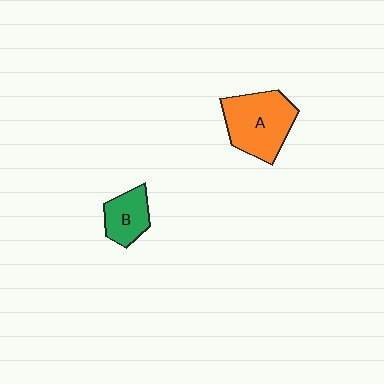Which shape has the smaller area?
Shape B (green).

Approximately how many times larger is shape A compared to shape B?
Approximately 1.9 times.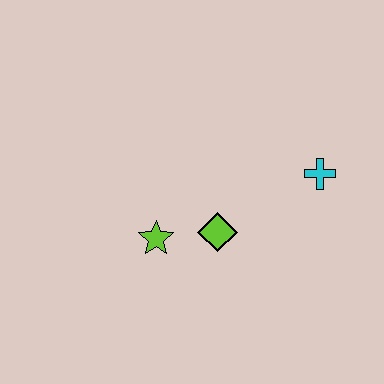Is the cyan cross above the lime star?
Yes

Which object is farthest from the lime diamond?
The cyan cross is farthest from the lime diamond.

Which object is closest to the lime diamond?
The lime star is closest to the lime diamond.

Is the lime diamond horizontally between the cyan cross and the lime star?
Yes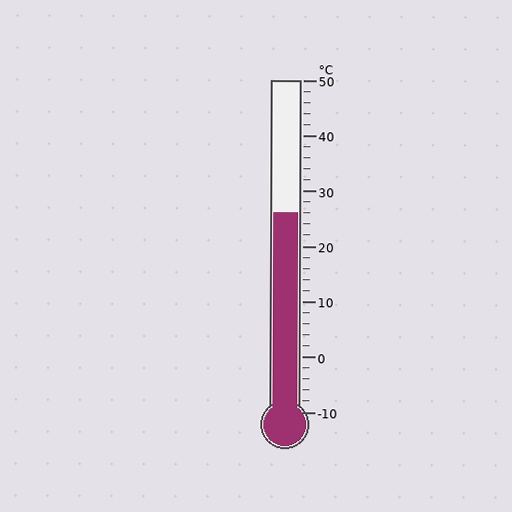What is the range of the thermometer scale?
The thermometer scale ranges from -10°C to 50°C.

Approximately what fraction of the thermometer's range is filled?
The thermometer is filled to approximately 60% of its range.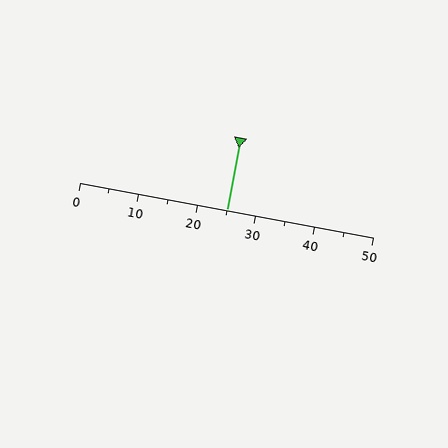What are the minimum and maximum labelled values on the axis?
The axis runs from 0 to 50.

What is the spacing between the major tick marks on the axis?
The major ticks are spaced 10 apart.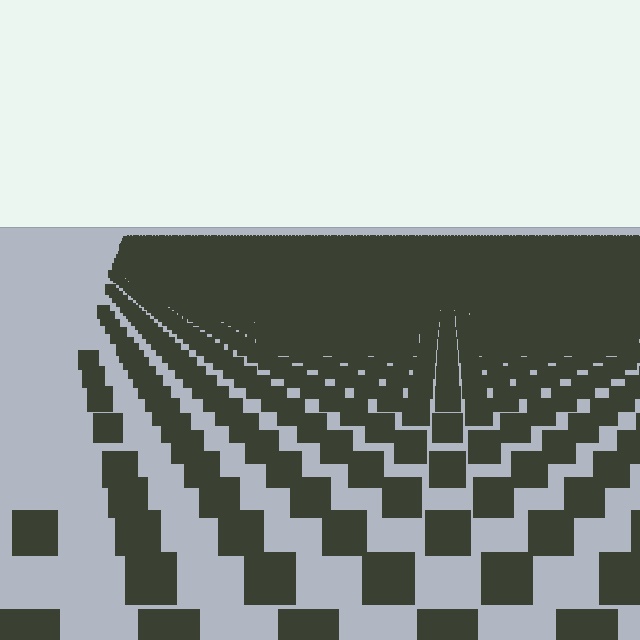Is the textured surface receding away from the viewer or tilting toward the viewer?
The surface is receding away from the viewer. Texture elements get smaller and denser toward the top.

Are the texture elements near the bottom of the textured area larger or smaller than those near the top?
Larger. Near the bottom, elements are closer to the viewer and appear at a bigger on-screen size.